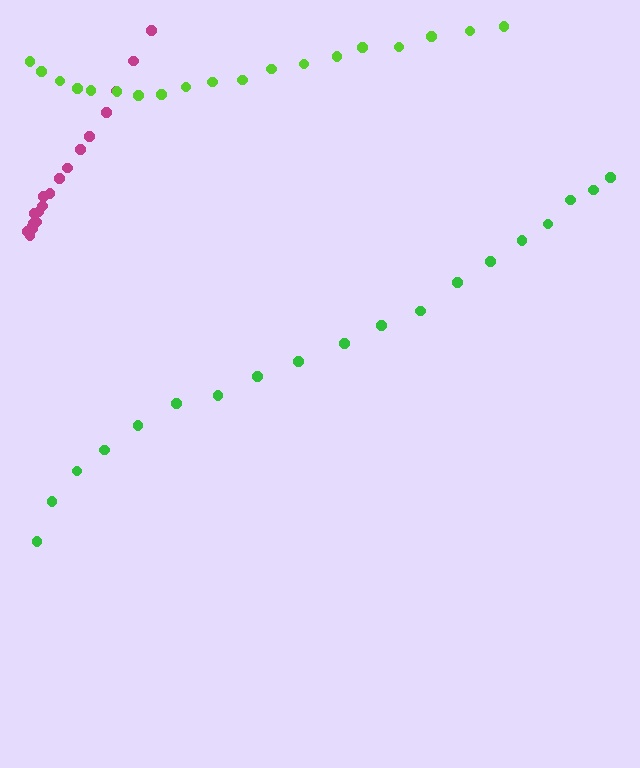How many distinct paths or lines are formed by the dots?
There are 3 distinct paths.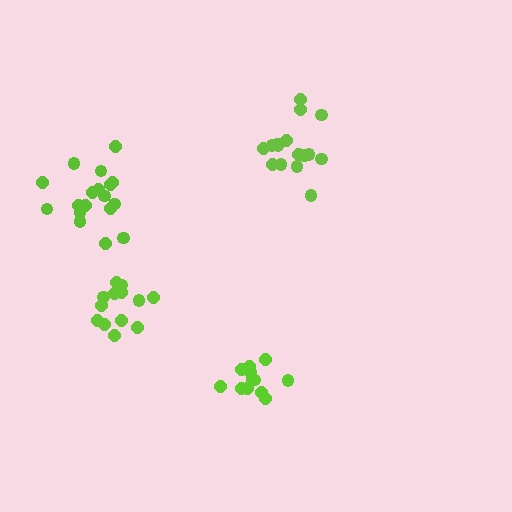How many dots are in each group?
Group 1: 18 dots, Group 2: 16 dots, Group 3: 12 dots, Group 4: 13 dots (59 total).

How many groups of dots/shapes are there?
There are 4 groups.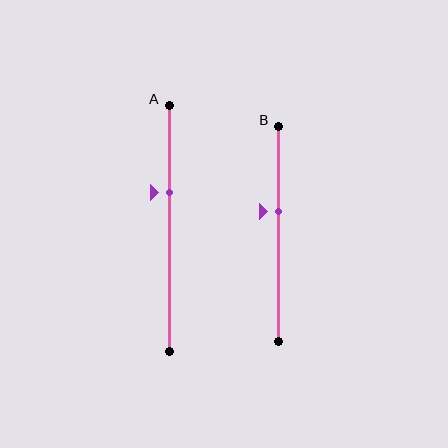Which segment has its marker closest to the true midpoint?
Segment B has its marker closest to the true midpoint.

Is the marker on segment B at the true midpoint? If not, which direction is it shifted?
No, the marker on segment B is shifted upward by about 11% of the segment length.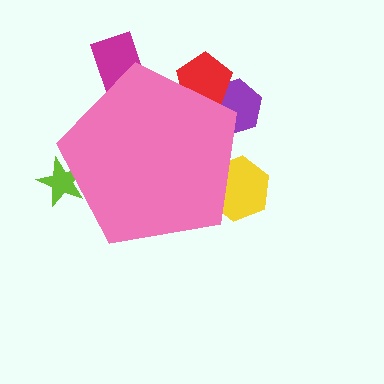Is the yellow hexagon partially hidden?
Yes, the yellow hexagon is partially hidden behind the pink pentagon.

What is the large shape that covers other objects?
A pink pentagon.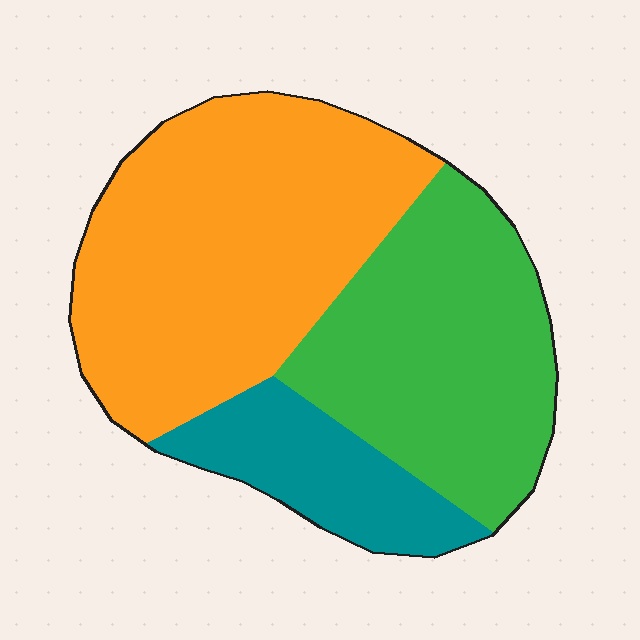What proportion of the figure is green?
Green takes up between a third and a half of the figure.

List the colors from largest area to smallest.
From largest to smallest: orange, green, teal.